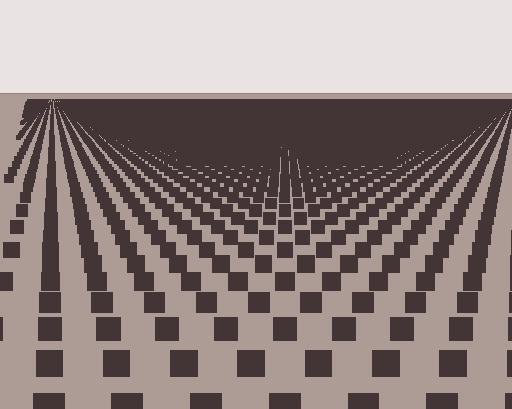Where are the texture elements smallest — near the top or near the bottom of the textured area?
Near the top.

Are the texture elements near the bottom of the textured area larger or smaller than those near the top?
Larger. Near the bottom, elements are closer to the viewer and appear at a bigger on-screen size.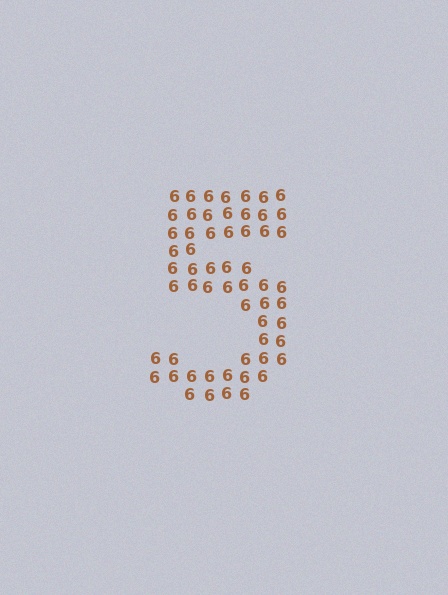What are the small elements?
The small elements are digit 6's.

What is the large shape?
The large shape is the digit 5.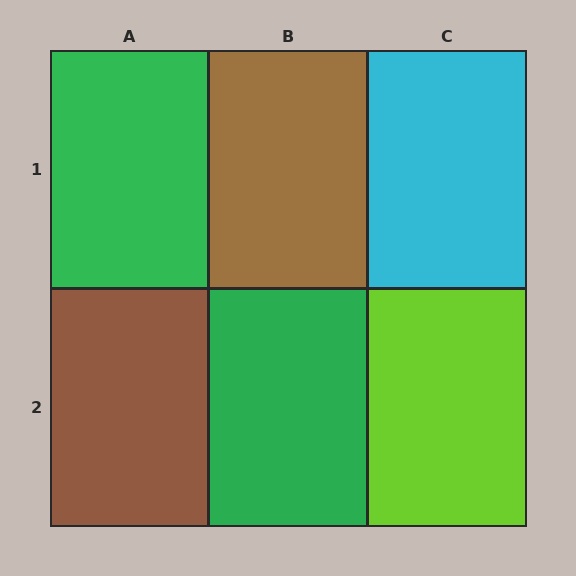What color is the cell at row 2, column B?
Green.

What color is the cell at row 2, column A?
Brown.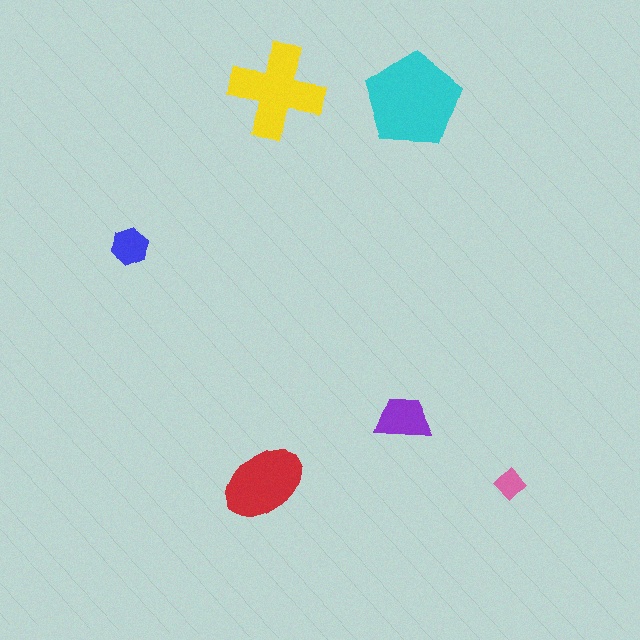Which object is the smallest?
The pink diamond.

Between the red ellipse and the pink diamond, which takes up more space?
The red ellipse.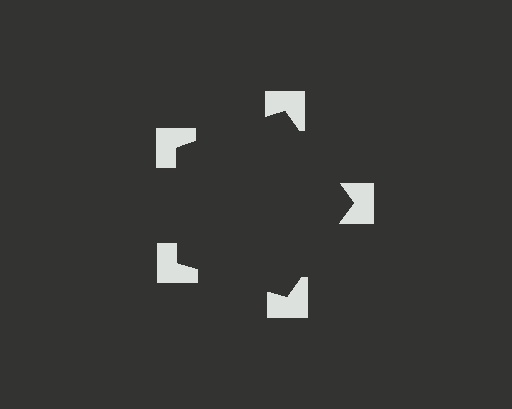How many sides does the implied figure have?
5 sides.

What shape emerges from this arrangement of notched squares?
An illusory pentagon — its edges are inferred from the aligned wedge cuts in the notched squares, not physically drawn.